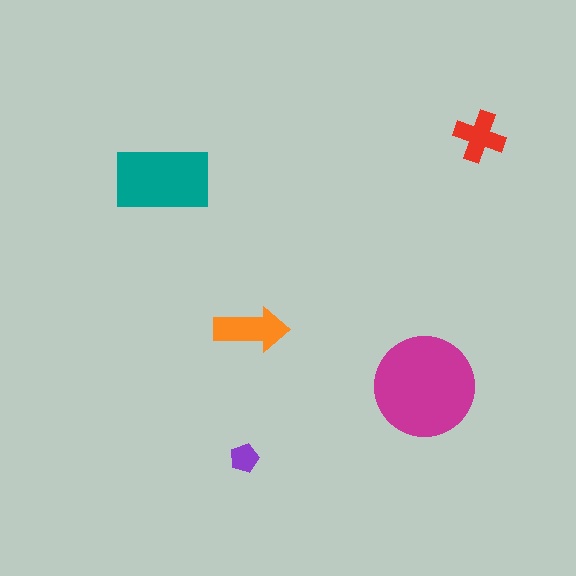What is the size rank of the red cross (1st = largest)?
4th.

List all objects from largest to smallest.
The magenta circle, the teal rectangle, the orange arrow, the red cross, the purple pentagon.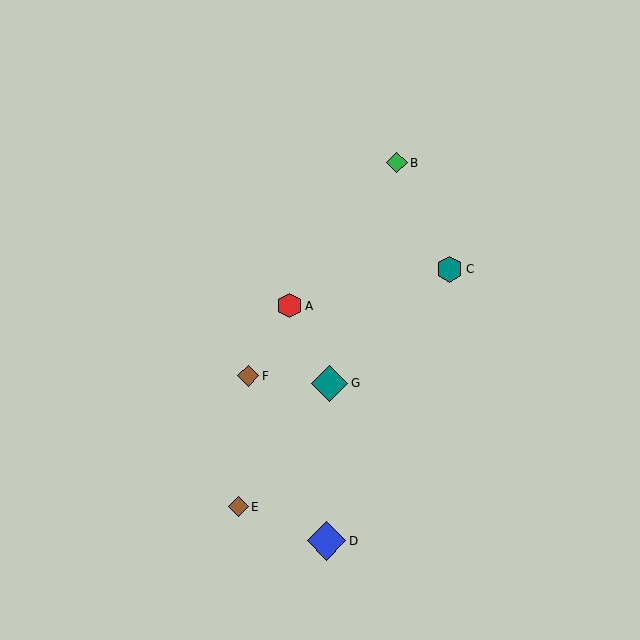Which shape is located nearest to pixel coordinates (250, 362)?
The brown diamond (labeled F) at (248, 376) is nearest to that location.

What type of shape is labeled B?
Shape B is a green diamond.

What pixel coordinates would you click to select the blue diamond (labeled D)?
Click at (326, 541) to select the blue diamond D.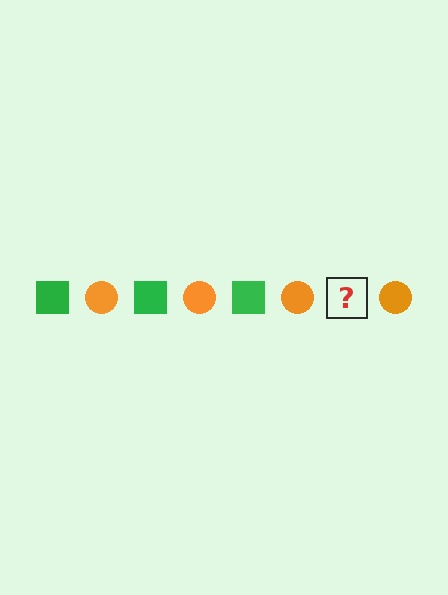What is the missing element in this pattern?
The missing element is a green square.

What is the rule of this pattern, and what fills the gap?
The rule is that the pattern alternates between green square and orange circle. The gap should be filled with a green square.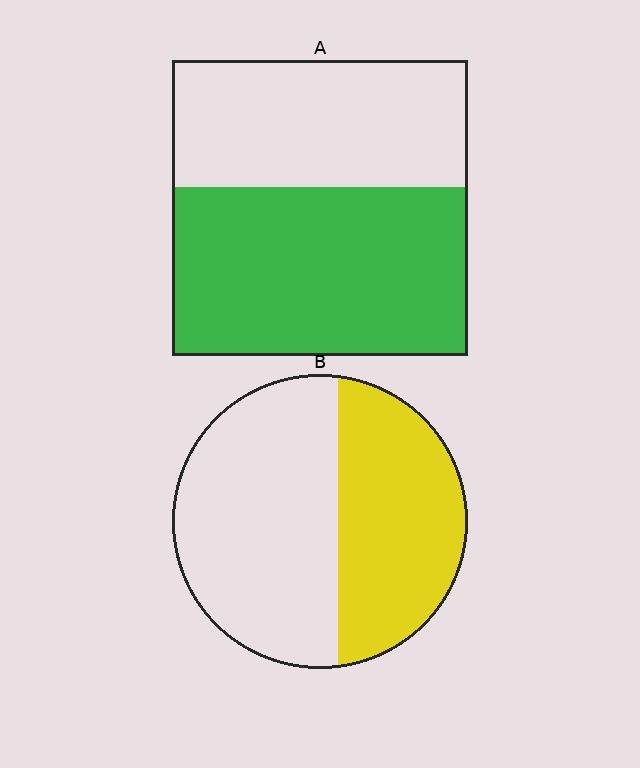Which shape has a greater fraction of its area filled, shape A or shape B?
Shape A.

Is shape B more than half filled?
No.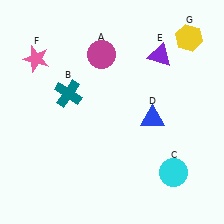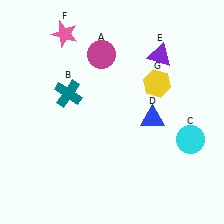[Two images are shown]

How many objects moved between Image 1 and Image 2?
3 objects moved between the two images.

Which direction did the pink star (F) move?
The pink star (F) moved right.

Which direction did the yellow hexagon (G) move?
The yellow hexagon (G) moved down.